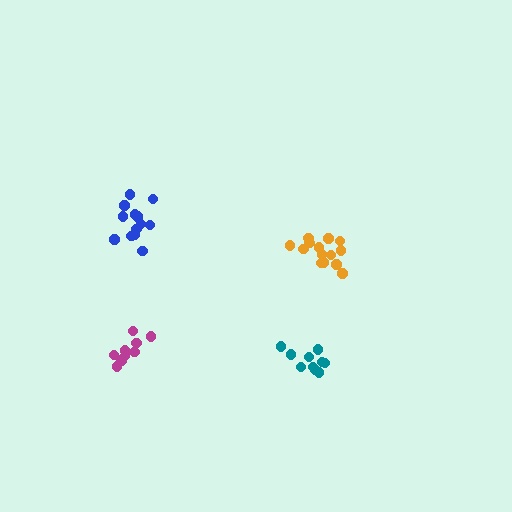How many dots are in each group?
Group 1: 13 dots, Group 2: 14 dots, Group 3: 9 dots, Group 4: 10 dots (46 total).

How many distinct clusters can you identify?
There are 4 distinct clusters.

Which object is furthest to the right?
The orange cluster is rightmost.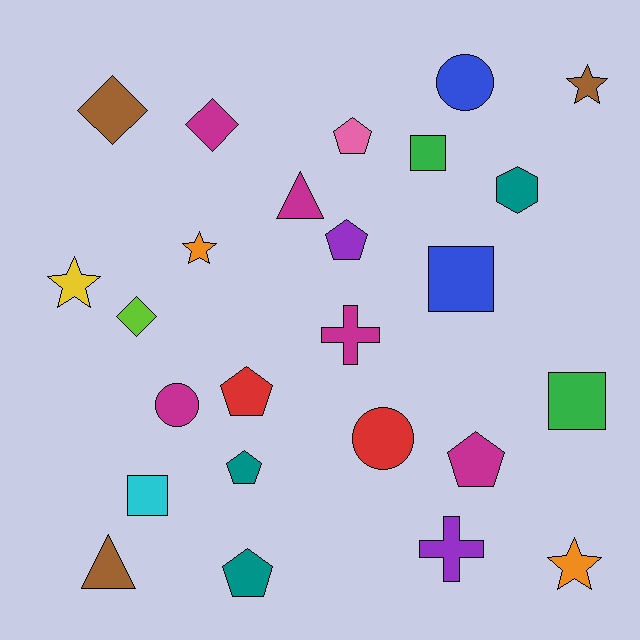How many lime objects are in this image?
There is 1 lime object.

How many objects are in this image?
There are 25 objects.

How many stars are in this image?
There are 4 stars.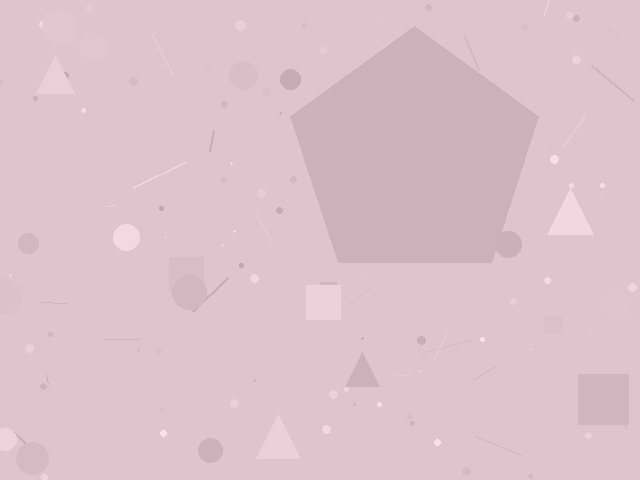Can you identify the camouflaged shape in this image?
The camouflaged shape is a pentagon.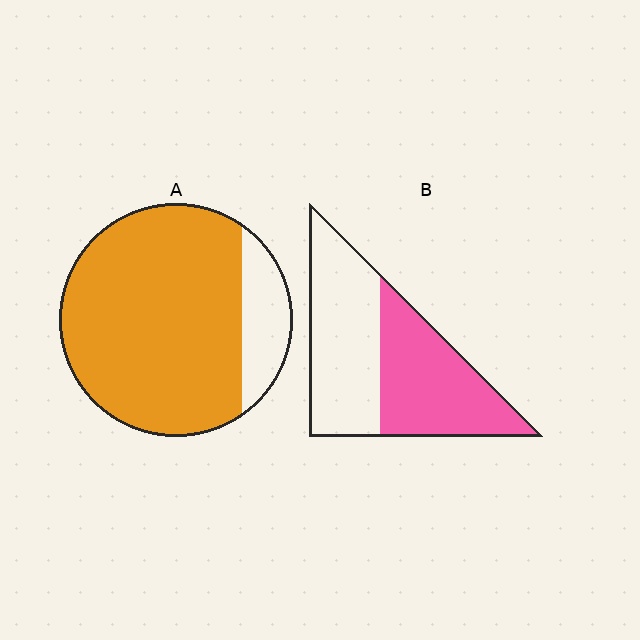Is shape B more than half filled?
Roughly half.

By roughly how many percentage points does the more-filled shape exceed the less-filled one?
By roughly 35 percentage points (A over B).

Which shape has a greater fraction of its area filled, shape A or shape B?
Shape A.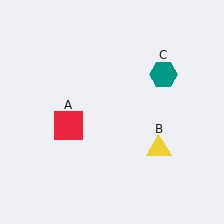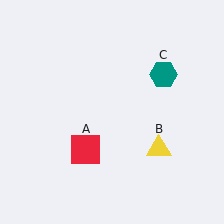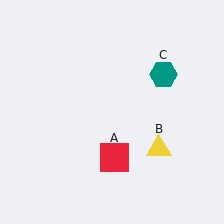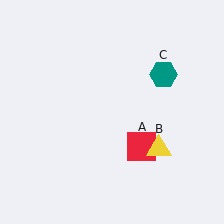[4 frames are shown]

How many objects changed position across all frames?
1 object changed position: red square (object A).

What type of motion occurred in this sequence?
The red square (object A) rotated counterclockwise around the center of the scene.